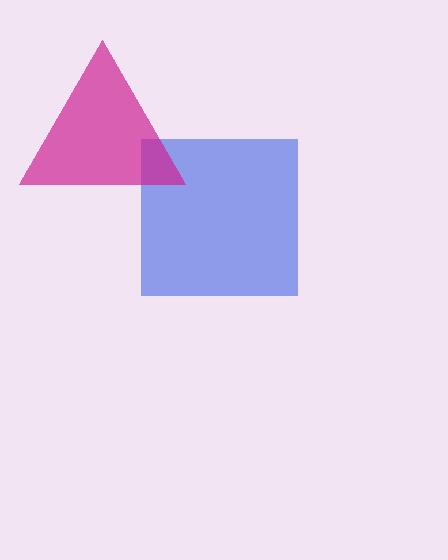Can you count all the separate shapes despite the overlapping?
Yes, there are 2 separate shapes.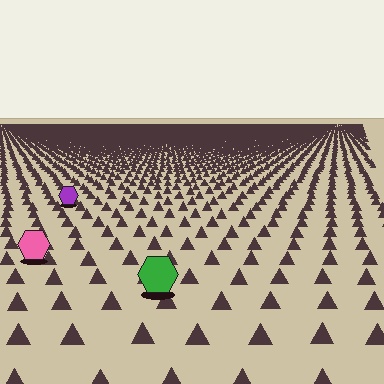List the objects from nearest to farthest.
From nearest to farthest: the green hexagon, the pink hexagon, the purple hexagon.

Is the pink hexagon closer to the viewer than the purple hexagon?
Yes. The pink hexagon is closer — you can tell from the texture gradient: the ground texture is coarser near it.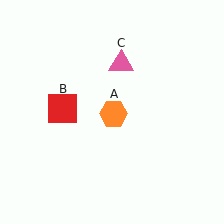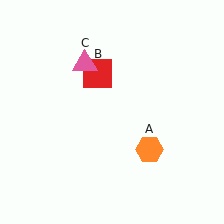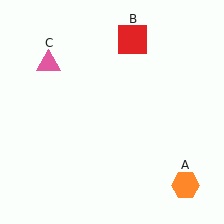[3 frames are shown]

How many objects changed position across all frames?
3 objects changed position: orange hexagon (object A), red square (object B), pink triangle (object C).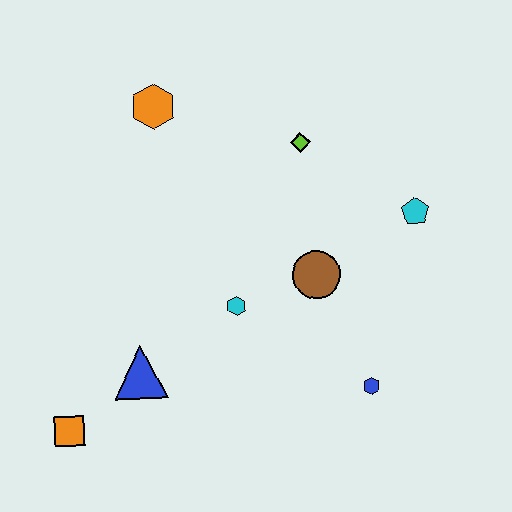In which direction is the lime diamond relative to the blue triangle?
The lime diamond is above the blue triangle.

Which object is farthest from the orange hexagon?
The blue hexagon is farthest from the orange hexagon.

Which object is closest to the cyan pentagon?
The brown circle is closest to the cyan pentagon.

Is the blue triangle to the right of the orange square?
Yes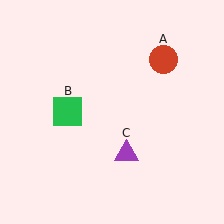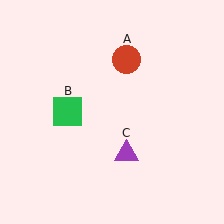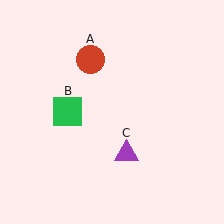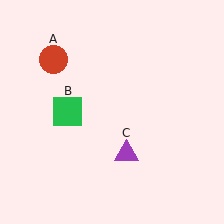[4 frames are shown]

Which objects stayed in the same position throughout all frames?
Green square (object B) and purple triangle (object C) remained stationary.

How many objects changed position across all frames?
1 object changed position: red circle (object A).